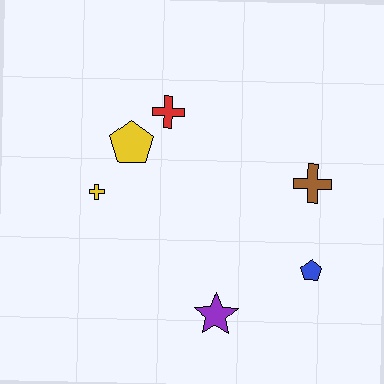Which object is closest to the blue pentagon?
The brown cross is closest to the blue pentagon.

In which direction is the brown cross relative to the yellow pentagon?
The brown cross is to the right of the yellow pentagon.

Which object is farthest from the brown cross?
The yellow cross is farthest from the brown cross.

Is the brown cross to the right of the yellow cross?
Yes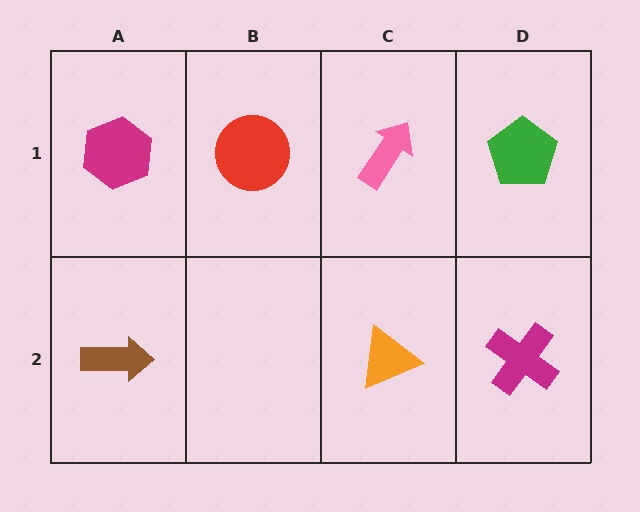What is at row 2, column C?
An orange triangle.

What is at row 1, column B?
A red circle.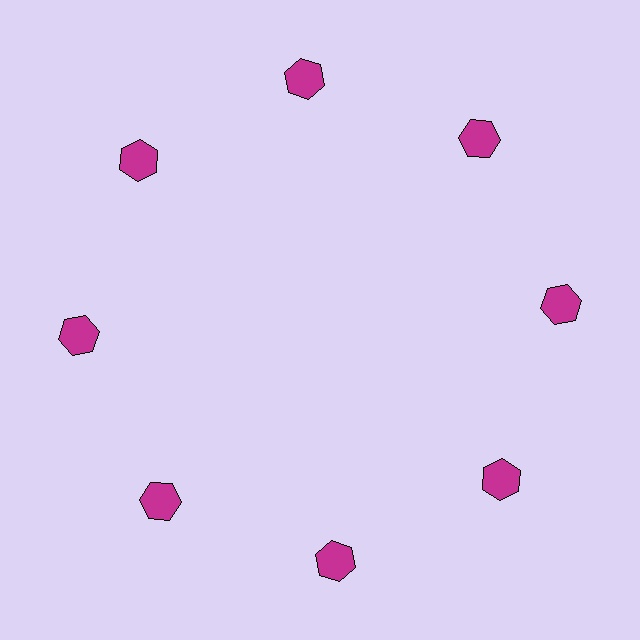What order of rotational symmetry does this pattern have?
This pattern has 8-fold rotational symmetry.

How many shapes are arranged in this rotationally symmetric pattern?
There are 8 shapes, arranged in 8 groups of 1.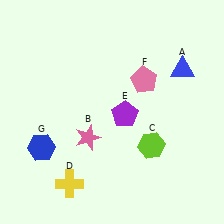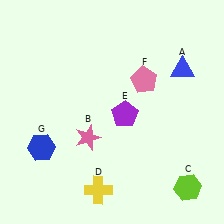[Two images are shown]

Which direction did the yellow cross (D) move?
The yellow cross (D) moved right.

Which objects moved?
The objects that moved are: the lime hexagon (C), the yellow cross (D).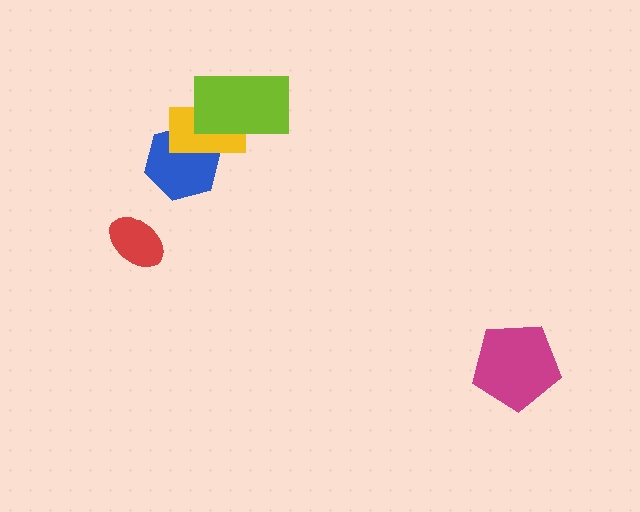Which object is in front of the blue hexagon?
The yellow rectangle is in front of the blue hexagon.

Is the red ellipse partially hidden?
No, no other shape covers it.